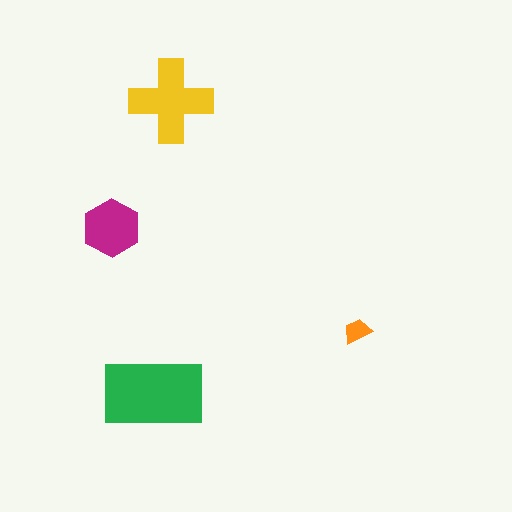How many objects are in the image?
There are 4 objects in the image.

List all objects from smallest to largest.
The orange trapezoid, the magenta hexagon, the yellow cross, the green rectangle.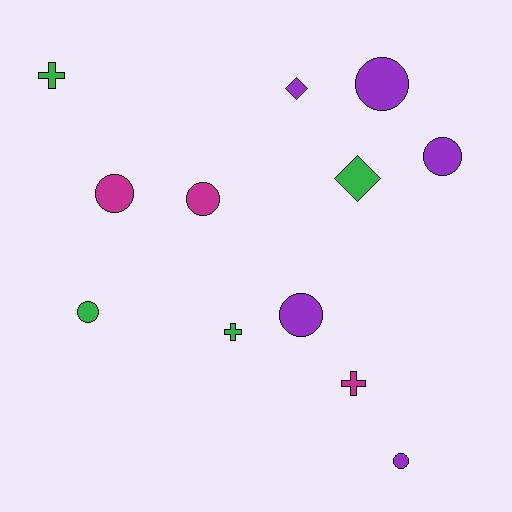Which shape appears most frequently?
Circle, with 7 objects.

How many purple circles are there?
There are 4 purple circles.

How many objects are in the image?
There are 12 objects.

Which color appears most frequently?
Purple, with 5 objects.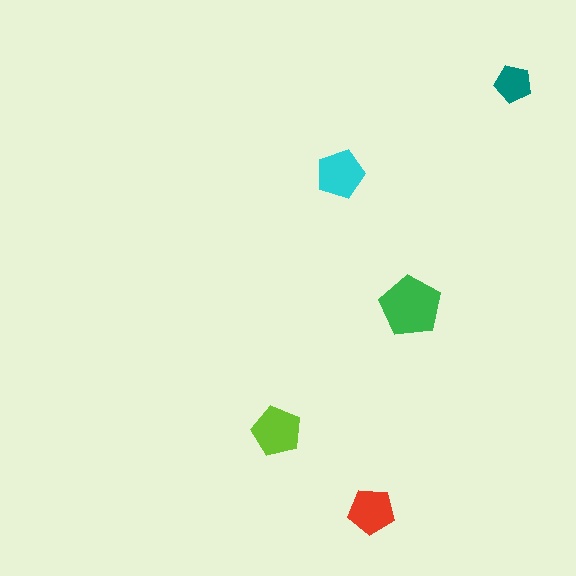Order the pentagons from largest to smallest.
the green one, the lime one, the cyan one, the red one, the teal one.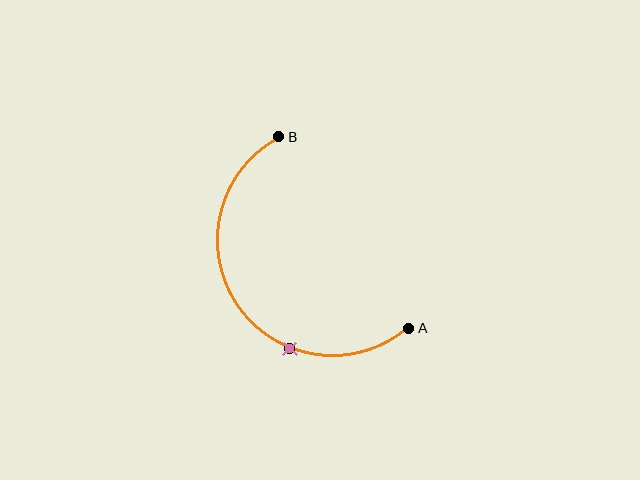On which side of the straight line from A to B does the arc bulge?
The arc bulges below and to the left of the straight line connecting A and B.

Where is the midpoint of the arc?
The arc midpoint is the point on the curve farthest from the straight line joining A and B. It sits below and to the left of that line.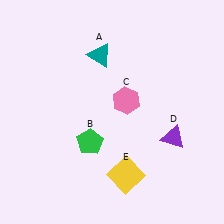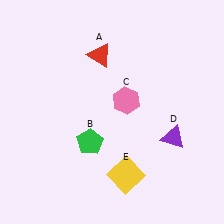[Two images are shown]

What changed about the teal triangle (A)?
In Image 1, A is teal. In Image 2, it changed to red.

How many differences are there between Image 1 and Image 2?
There is 1 difference between the two images.